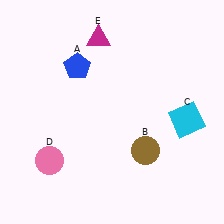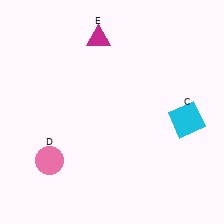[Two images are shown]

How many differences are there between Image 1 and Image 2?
There are 2 differences between the two images.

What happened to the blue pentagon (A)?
The blue pentagon (A) was removed in Image 2. It was in the top-left area of Image 1.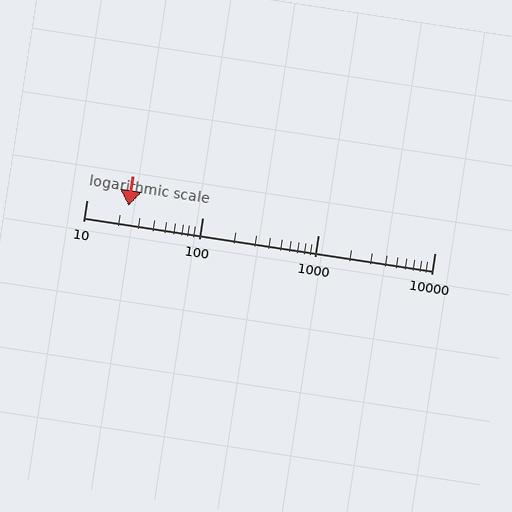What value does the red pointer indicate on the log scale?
The pointer indicates approximately 23.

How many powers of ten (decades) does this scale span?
The scale spans 3 decades, from 10 to 10000.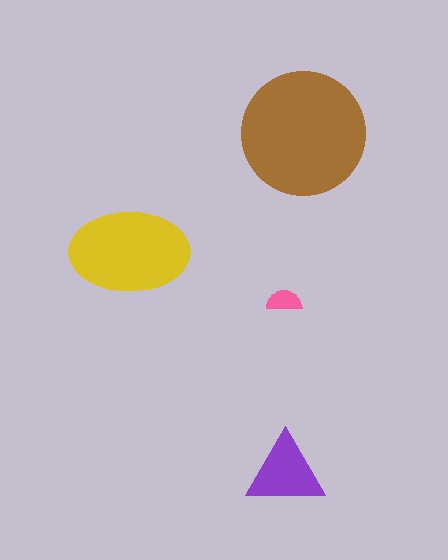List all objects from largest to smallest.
The brown circle, the yellow ellipse, the purple triangle, the pink semicircle.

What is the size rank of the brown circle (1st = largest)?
1st.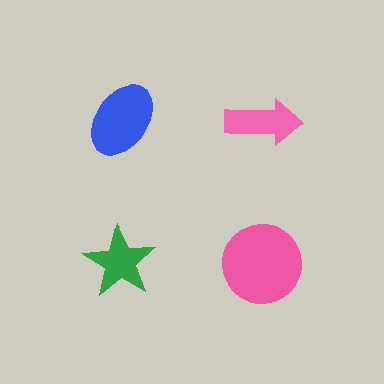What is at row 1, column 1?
A blue ellipse.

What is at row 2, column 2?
A pink circle.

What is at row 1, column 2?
A pink arrow.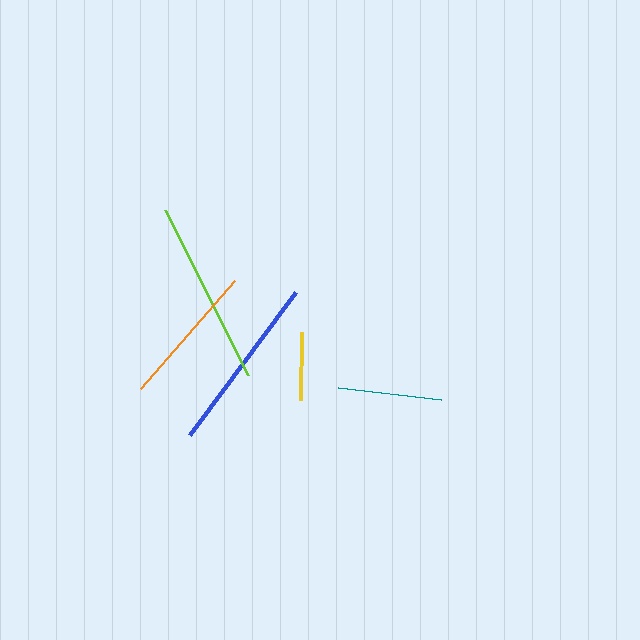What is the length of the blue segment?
The blue segment is approximately 178 pixels long.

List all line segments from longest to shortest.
From longest to shortest: lime, blue, orange, teal, yellow.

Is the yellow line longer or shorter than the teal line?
The teal line is longer than the yellow line.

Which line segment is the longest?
The lime line is the longest at approximately 185 pixels.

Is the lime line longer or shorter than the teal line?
The lime line is longer than the teal line.